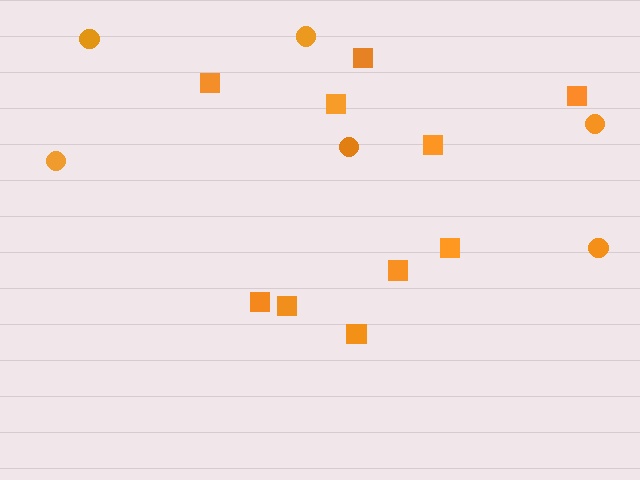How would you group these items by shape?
There are 2 groups: one group of squares (10) and one group of circles (6).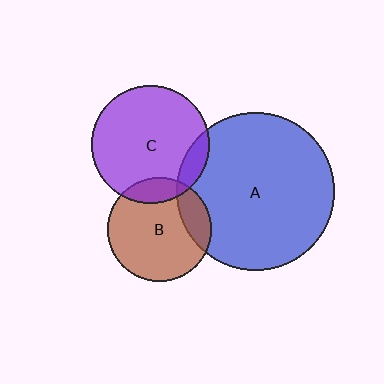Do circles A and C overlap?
Yes.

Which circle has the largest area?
Circle A (blue).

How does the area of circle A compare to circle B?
Approximately 2.3 times.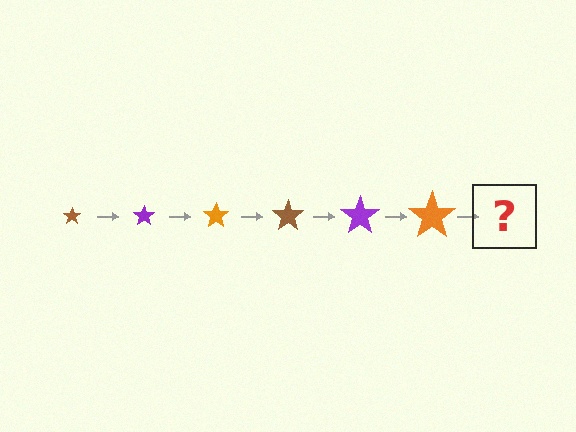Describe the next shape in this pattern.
It should be a brown star, larger than the previous one.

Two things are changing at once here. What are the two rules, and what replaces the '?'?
The two rules are that the star grows larger each step and the color cycles through brown, purple, and orange. The '?' should be a brown star, larger than the previous one.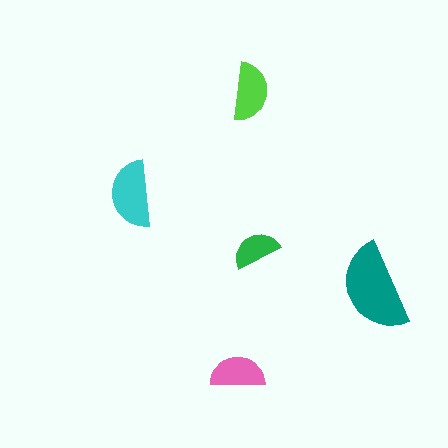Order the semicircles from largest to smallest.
the teal one, the cyan one, the lime one, the pink one, the green one.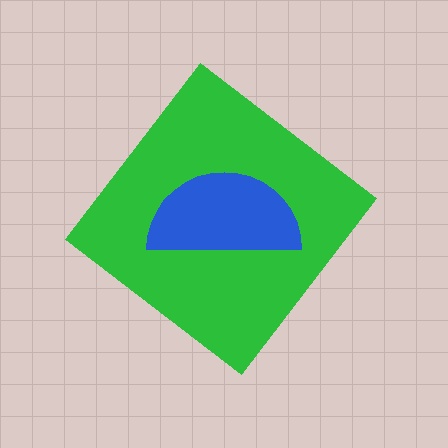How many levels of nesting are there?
2.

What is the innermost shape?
The blue semicircle.